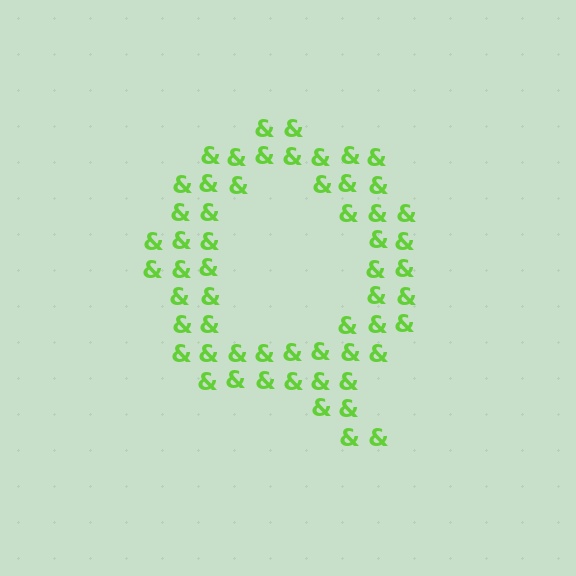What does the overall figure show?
The overall figure shows the letter Q.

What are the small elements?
The small elements are ampersands.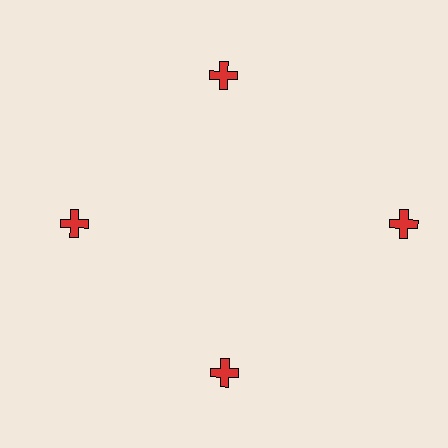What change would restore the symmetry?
The symmetry would be restored by moving it inward, back onto the ring so that all 4 crosses sit at equal angles and equal distance from the center.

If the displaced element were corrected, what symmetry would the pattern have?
It would have 4-fold rotational symmetry — the pattern would map onto itself every 90 degrees.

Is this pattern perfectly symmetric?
No. The 4 red crosses are arranged in a ring, but one element near the 3 o'clock position is pushed outward from the center, breaking the 4-fold rotational symmetry.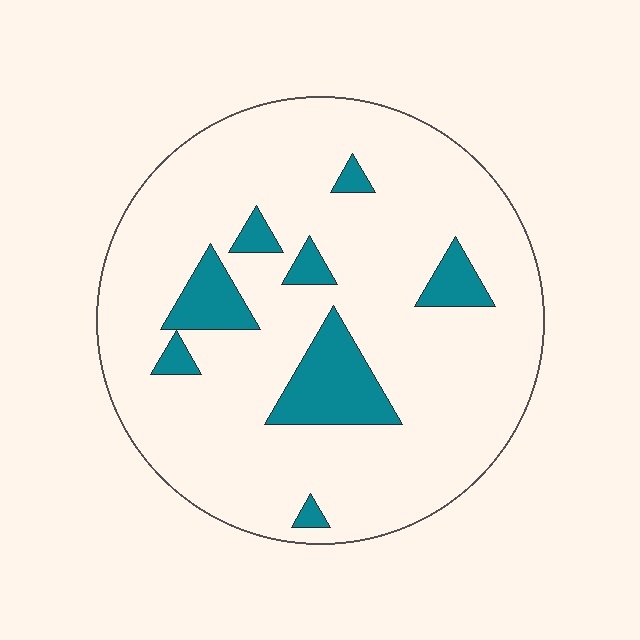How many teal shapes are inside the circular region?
8.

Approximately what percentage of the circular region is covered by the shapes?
Approximately 15%.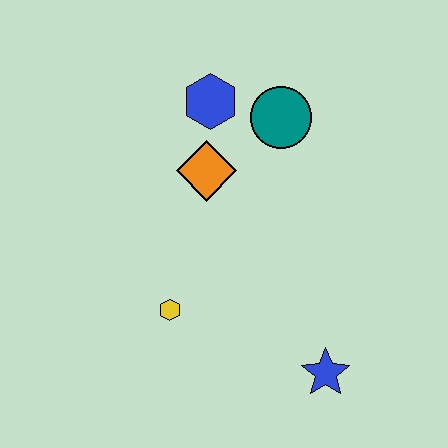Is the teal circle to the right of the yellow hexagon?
Yes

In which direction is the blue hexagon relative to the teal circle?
The blue hexagon is to the left of the teal circle.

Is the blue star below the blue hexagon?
Yes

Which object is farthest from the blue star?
The blue hexagon is farthest from the blue star.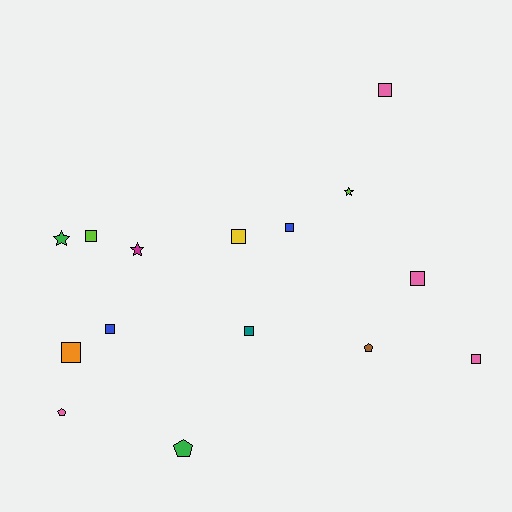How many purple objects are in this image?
There are no purple objects.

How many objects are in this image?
There are 15 objects.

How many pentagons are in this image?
There are 3 pentagons.